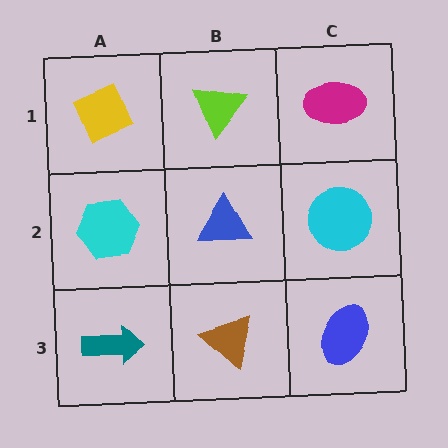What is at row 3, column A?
A teal arrow.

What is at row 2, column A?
A cyan hexagon.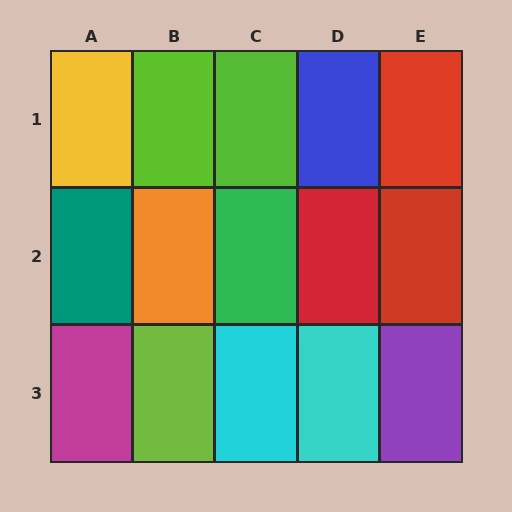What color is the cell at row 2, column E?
Red.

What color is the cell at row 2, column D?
Red.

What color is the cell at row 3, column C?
Cyan.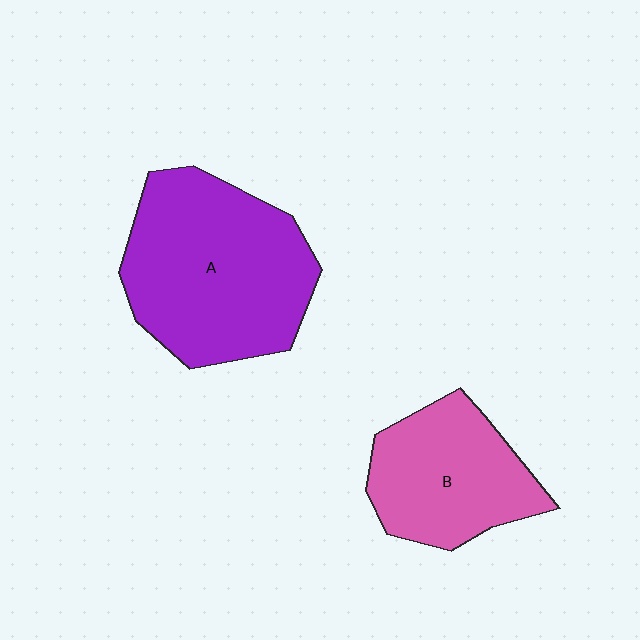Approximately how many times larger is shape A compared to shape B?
Approximately 1.5 times.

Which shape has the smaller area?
Shape B (pink).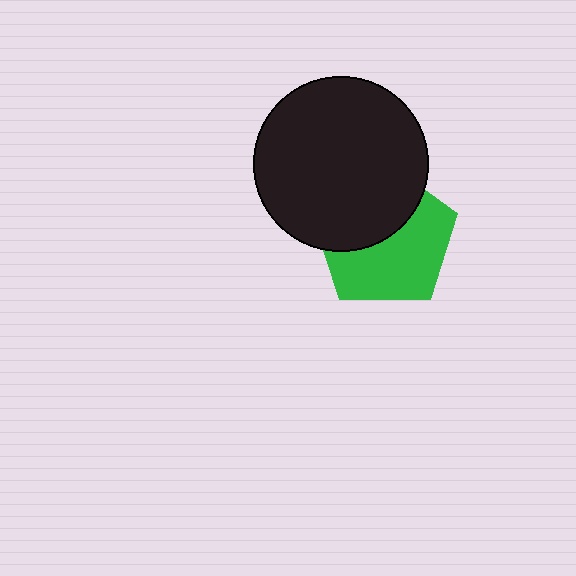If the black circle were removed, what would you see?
You would see the complete green pentagon.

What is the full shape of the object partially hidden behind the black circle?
The partially hidden object is a green pentagon.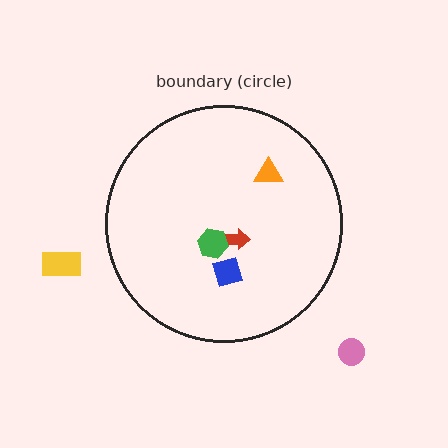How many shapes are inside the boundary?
4 inside, 2 outside.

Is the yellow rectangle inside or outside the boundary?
Outside.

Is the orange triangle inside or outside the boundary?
Inside.